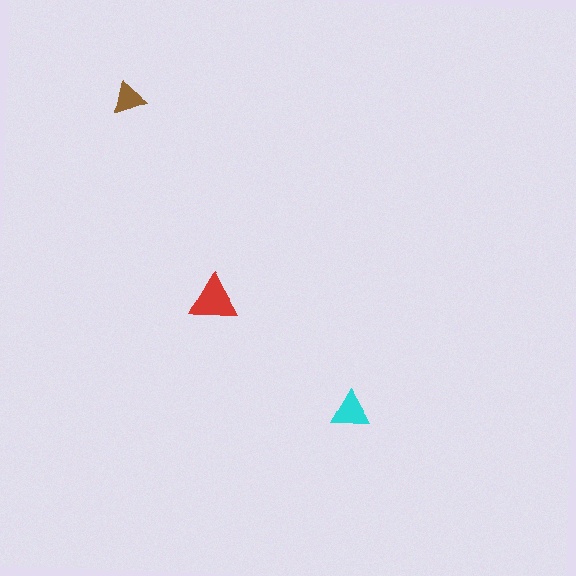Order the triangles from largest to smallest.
the red one, the cyan one, the brown one.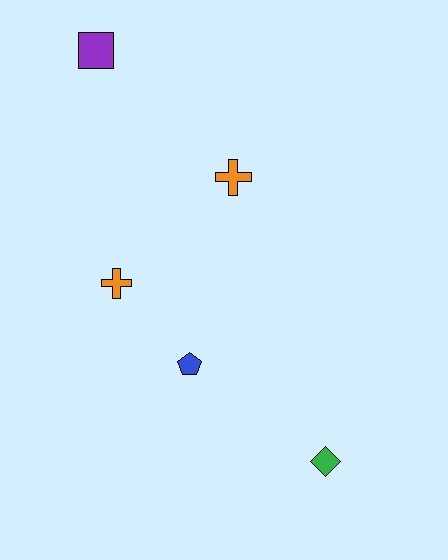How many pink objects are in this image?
There are no pink objects.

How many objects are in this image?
There are 5 objects.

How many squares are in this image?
There is 1 square.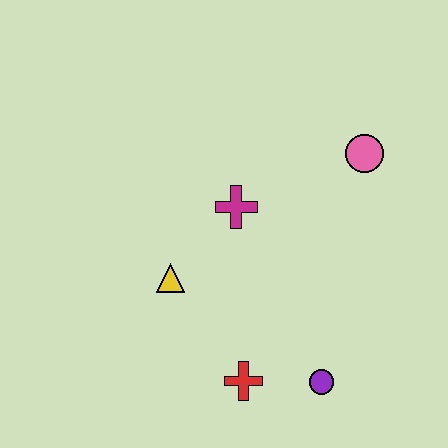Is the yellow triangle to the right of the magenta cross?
No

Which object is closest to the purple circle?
The red cross is closest to the purple circle.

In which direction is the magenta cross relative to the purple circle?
The magenta cross is above the purple circle.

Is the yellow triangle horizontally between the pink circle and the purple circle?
No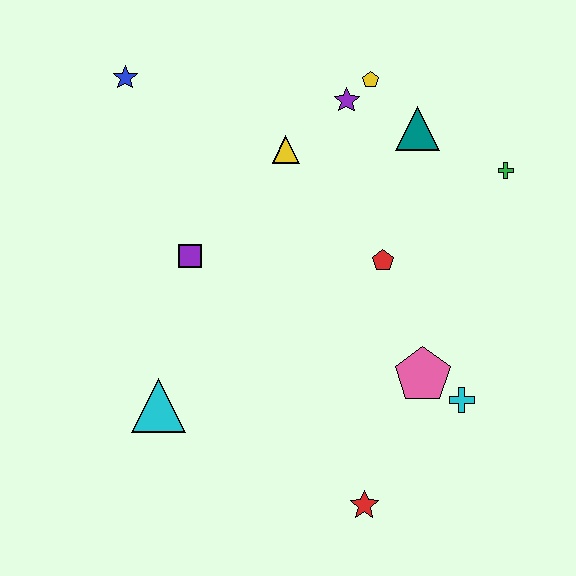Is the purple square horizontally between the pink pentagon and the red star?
No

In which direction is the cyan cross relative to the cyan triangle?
The cyan cross is to the right of the cyan triangle.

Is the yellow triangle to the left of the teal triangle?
Yes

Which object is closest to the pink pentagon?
The cyan cross is closest to the pink pentagon.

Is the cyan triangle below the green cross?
Yes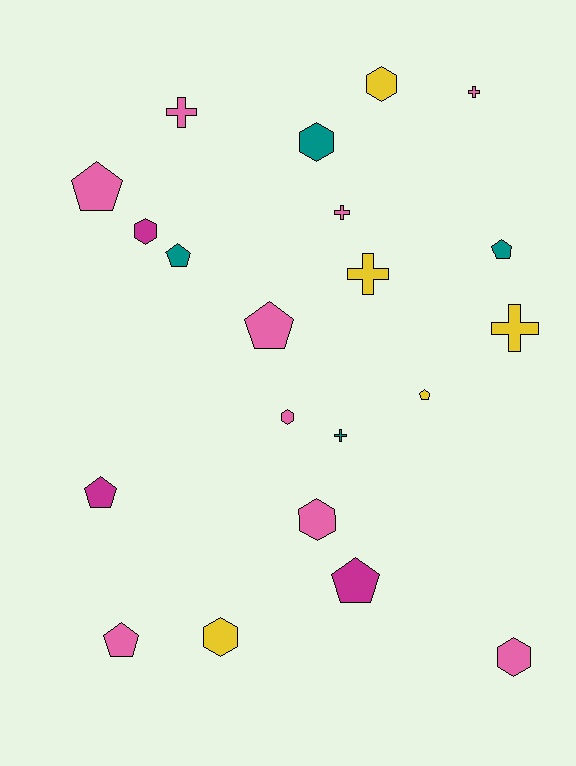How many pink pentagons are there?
There are 3 pink pentagons.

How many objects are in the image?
There are 21 objects.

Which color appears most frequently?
Pink, with 9 objects.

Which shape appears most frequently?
Pentagon, with 8 objects.